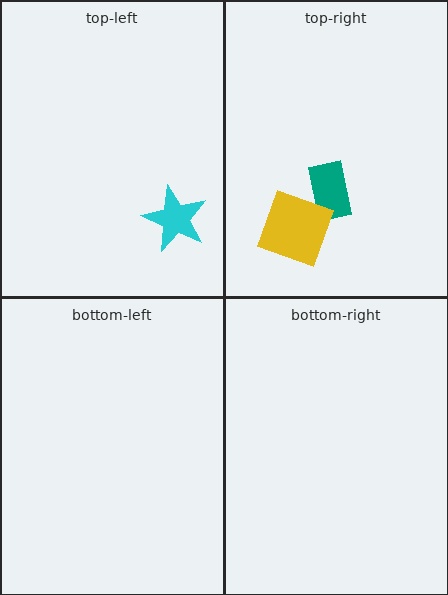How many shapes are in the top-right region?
2.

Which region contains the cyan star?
The top-left region.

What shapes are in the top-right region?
The teal rectangle, the yellow square.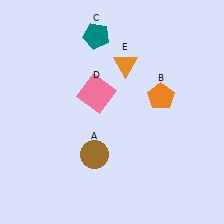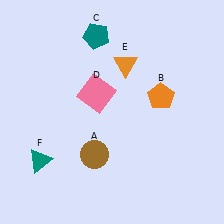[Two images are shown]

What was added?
A teal triangle (F) was added in Image 2.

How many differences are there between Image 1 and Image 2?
There is 1 difference between the two images.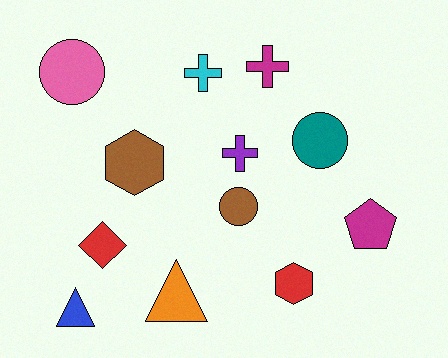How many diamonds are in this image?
There is 1 diamond.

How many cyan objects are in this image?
There is 1 cyan object.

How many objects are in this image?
There are 12 objects.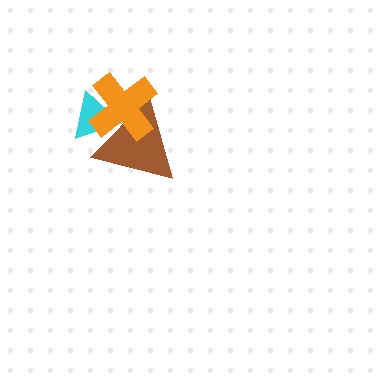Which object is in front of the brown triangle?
The orange cross is in front of the brown triangle.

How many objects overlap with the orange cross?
2 objects overlap with the orange cross.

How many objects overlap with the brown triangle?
2 objects overlap with the brown triangle.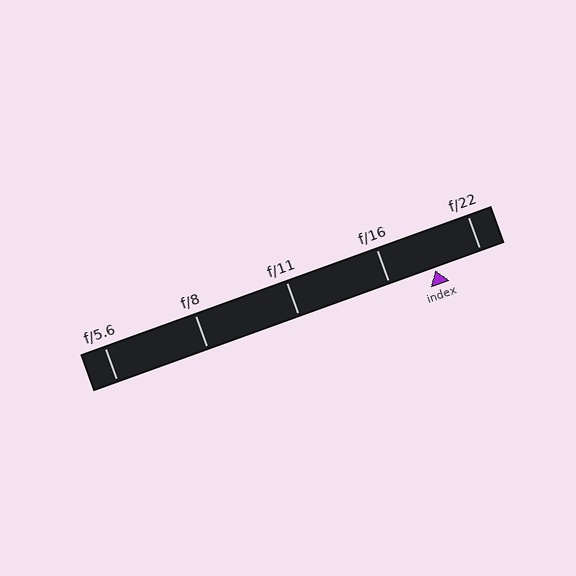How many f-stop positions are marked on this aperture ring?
There are 5 f-stop positions marked.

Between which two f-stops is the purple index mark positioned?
The index mark is between f/16 and f/22.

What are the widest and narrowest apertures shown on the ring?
The widest aperture shown is f/5.6 and the narrowest is f/22.